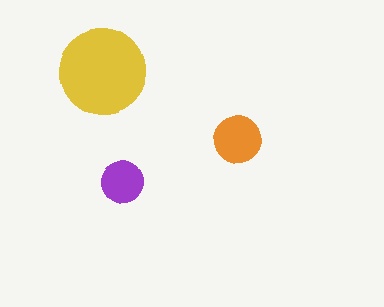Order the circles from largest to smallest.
the yellow one, the orange one, the purple one.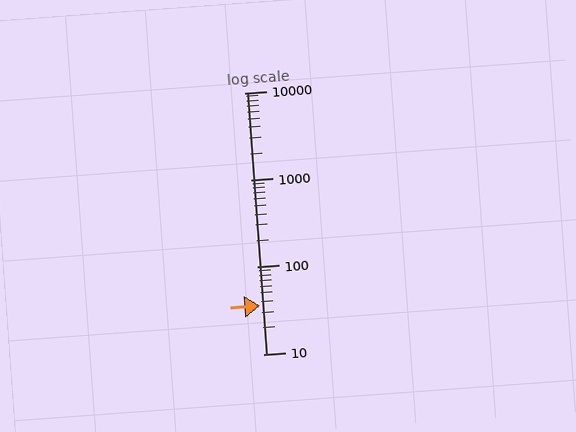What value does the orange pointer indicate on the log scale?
The pointer indicates approximately 36.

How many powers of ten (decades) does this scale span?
The scale spans 3 decades, from 10 to 10000.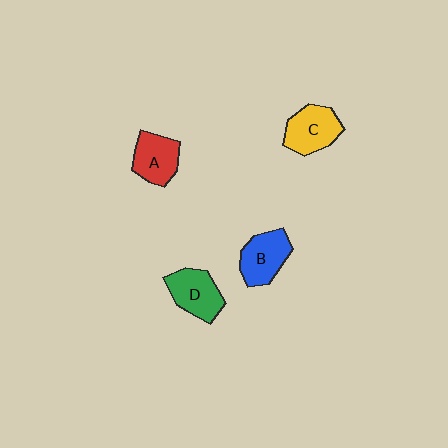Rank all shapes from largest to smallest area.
From largest to smallest: C (yellow), D (green), B (blue), A (red).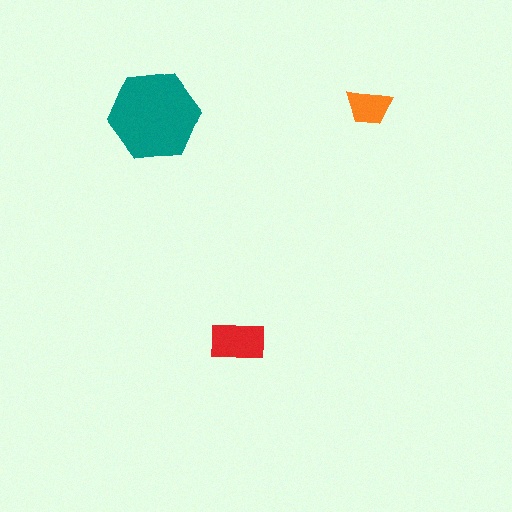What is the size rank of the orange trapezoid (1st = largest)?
3rd.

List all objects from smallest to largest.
The orange trapezoid, the red rectangle, the teal hexagon.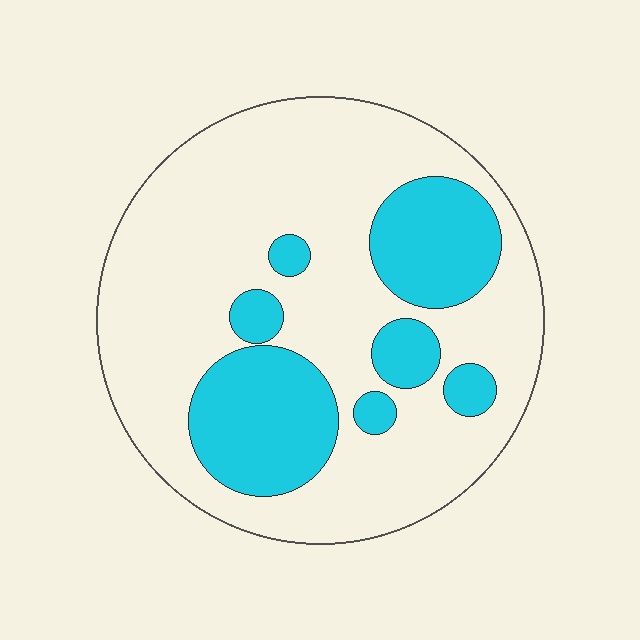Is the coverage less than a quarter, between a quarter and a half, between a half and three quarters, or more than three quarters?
Between a quarter and a half.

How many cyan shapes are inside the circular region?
7.